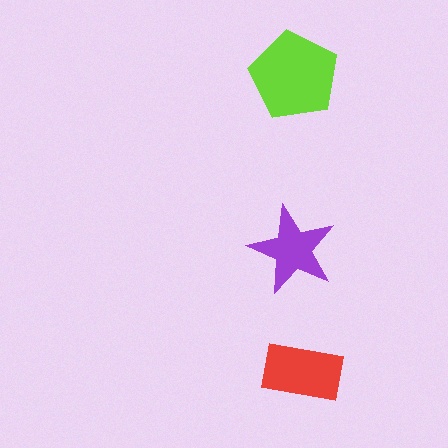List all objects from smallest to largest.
The purple star, the red rectangle, the lime pentagon.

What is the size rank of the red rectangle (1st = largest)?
2nd.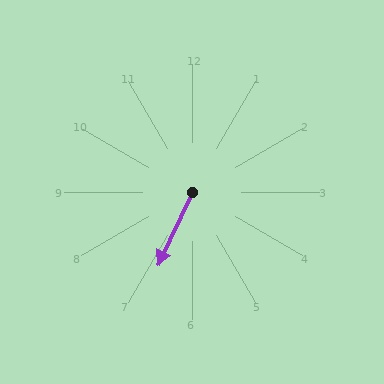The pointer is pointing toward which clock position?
Roughly 7 o'clock.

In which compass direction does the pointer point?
Southwest.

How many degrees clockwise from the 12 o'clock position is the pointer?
Approximately 205 degrees.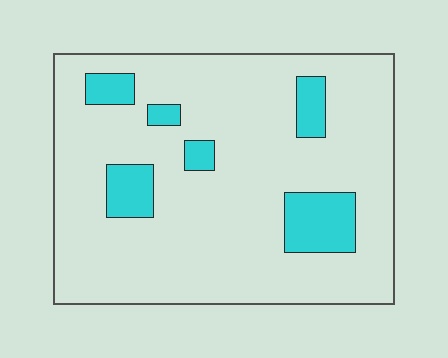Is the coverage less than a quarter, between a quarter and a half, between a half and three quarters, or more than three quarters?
Less than a quarter.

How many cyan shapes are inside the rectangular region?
6.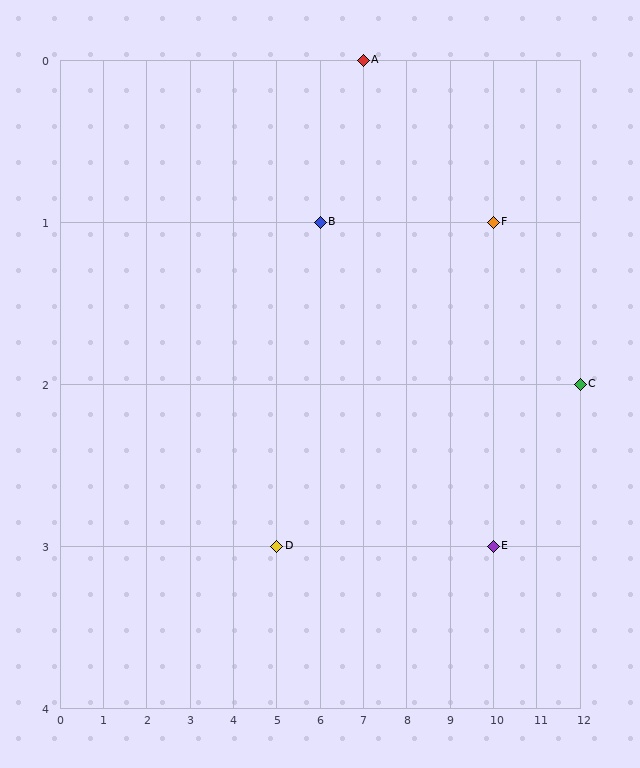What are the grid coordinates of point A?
Point A is at grid coordinates (7, 0).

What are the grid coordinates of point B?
Point B is at grid coordinates (6, 1).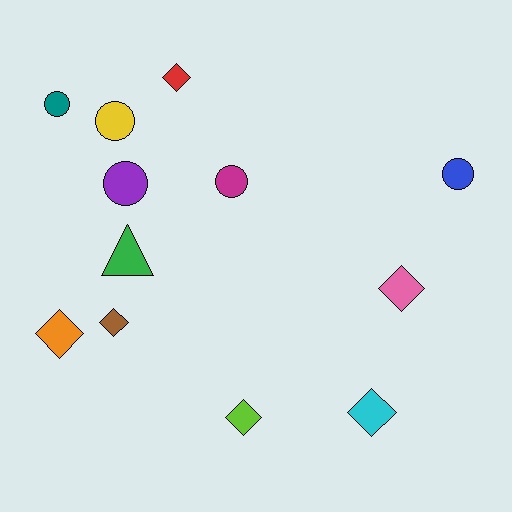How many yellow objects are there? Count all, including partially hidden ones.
There is 1 yellow object.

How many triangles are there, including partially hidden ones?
There is 1 triangle.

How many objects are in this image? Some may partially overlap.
There are 12 objects.